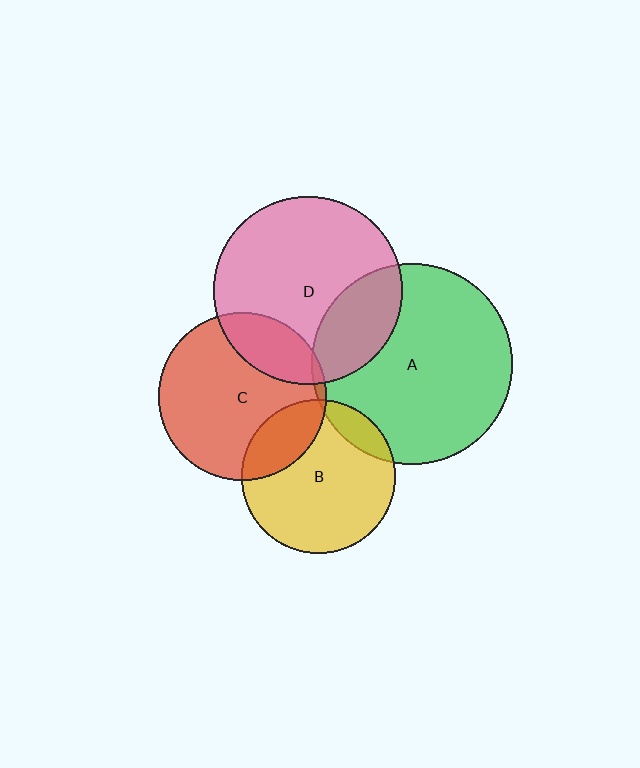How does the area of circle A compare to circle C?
Approximately 1.4 times.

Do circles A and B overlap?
Yes.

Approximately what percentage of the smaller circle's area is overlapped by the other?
Approximately 10%.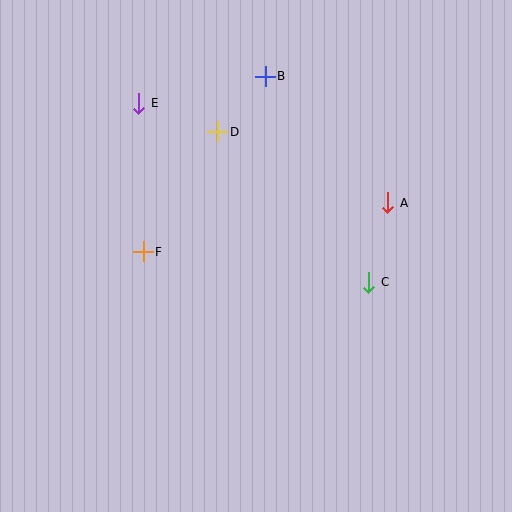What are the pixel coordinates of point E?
Point E is at (139, 103).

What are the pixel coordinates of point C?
Point C is at (369, 282).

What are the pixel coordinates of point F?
Point F is at (143, 252).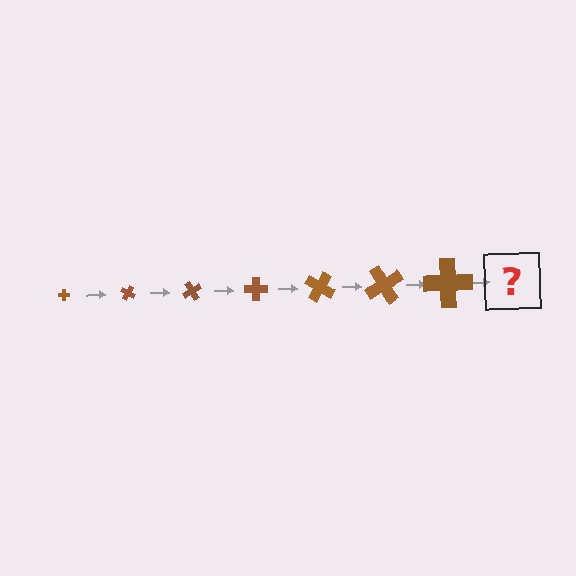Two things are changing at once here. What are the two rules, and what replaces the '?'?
The two rules are that the cross grows larger each step and it rotates 30 degrees each step. The '?' should be a cross, larger than the previous one and rotated 210 degrees from the start.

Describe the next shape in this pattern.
It should be a cross, larger than the previous one and rotated 210 degrees from the start.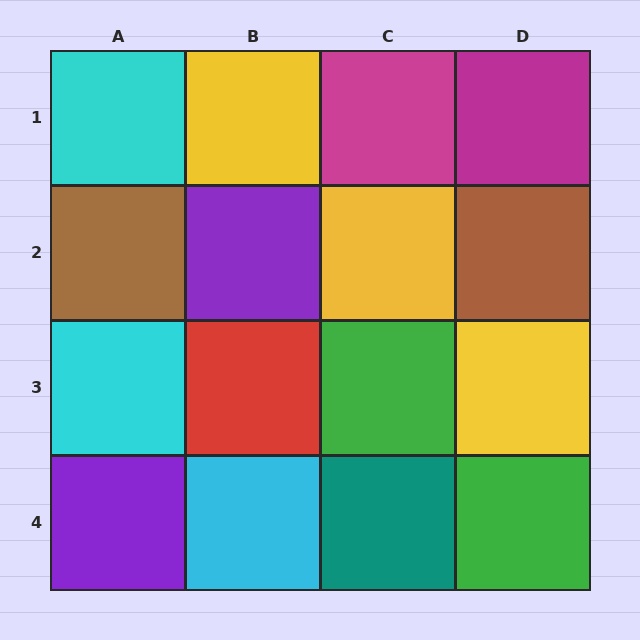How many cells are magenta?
2 cells are magenta.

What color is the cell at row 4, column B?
Cyan.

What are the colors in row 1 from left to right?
Cyan, yellow, magenta, magenta.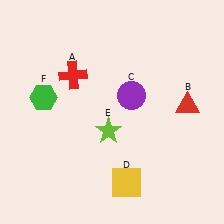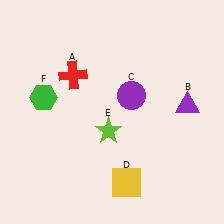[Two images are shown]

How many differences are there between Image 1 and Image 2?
There is 1 difference between the two images.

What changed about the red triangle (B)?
In Image 1, B is red. In Image 2, it changed to purple.